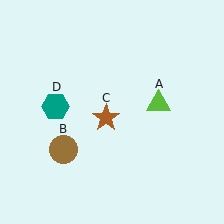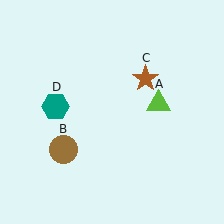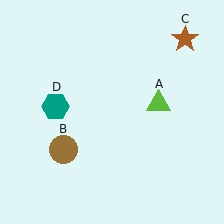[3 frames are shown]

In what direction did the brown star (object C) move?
The brown star (object C) moved up and to the right.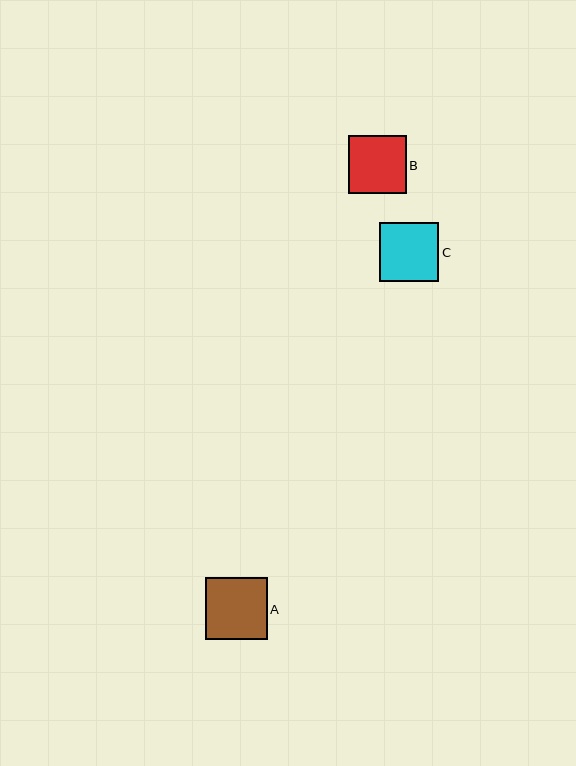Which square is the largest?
Square A is the largest with a size of approximately 62 pixels.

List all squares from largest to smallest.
From largest to smallest: A, C, B.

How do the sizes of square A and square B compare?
Square A and square B are approximately the same size.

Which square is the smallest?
Square B is the smallest with a size of approximately 58 pixels.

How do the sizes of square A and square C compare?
Square A and square C are approximately the same size.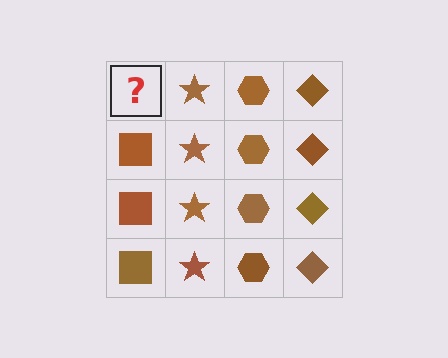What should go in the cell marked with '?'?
The missing cell should contain a brown square.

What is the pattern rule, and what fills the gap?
The rule is that each column has a consistent shape. The gap should be filled with a brown square.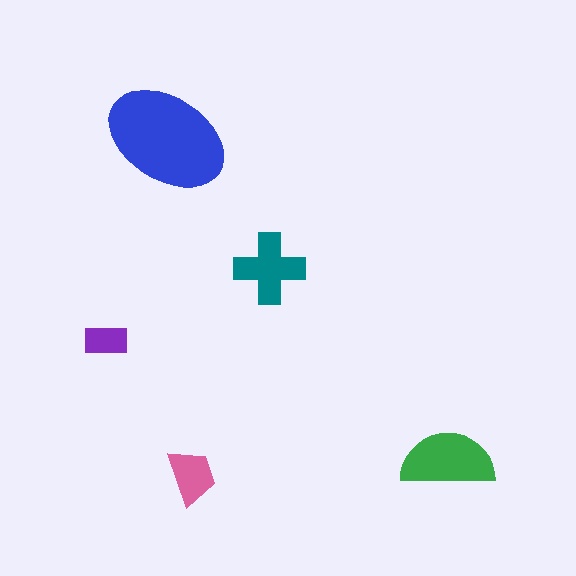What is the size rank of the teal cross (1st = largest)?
3rd.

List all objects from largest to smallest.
The blue ellipse, the green semicircle, the teal cross, the pink trapezoid, the purple rectangle.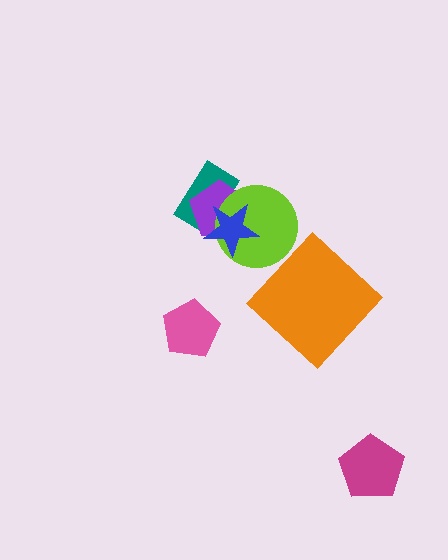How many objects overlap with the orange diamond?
0 objects overlap with the orange diamond.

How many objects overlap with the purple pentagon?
3 objects overlap with the purple pentagon.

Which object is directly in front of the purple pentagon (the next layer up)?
The lime circle is directly in front of the purple pentagon.